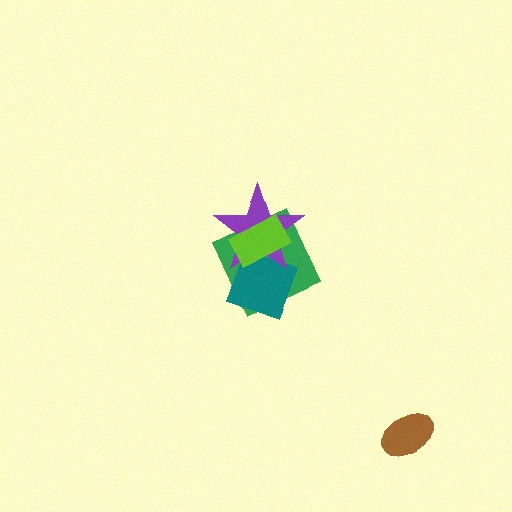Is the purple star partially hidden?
Yes, it is partially covered by another shape.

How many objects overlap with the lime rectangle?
3 objects overlap with the lime rectangle.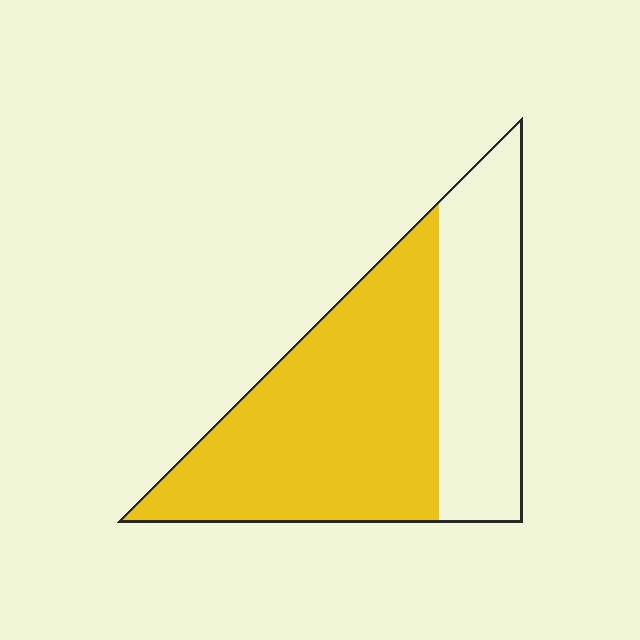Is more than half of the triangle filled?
Yes.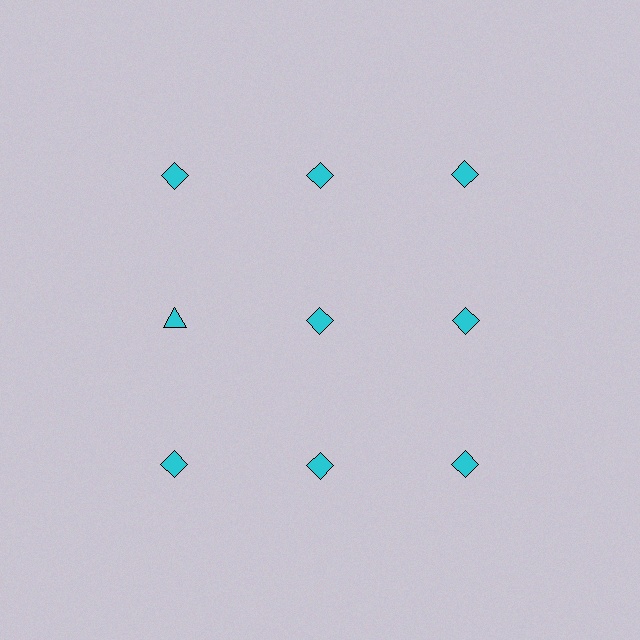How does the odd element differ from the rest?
It has a different shape: triangle instead of diamond.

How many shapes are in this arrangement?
There are 9 shapes arranged in a grid pattern.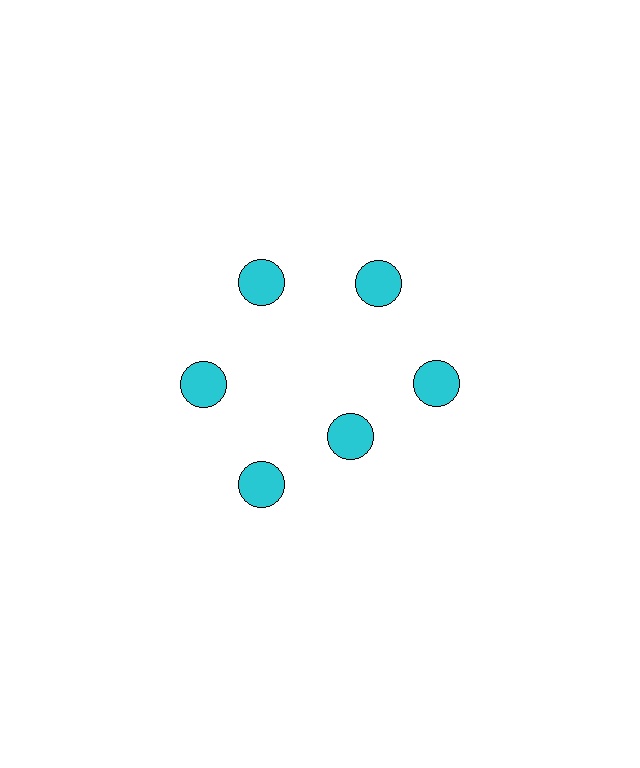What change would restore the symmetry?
The symmetry would be restored by moving it outward, back onto the ring so that all 6 circles sit at equal angles and equal distance from the center.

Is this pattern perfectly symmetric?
No. The 6 cyan circles are arranged in a ring, but one element near the 5 o'clock position is pulled inward toward the center, breaking the 6-fold rotational symmetry.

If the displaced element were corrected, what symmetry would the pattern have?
It would have 6-fold rotational symmetry — the pattern would map onto itself every 60 degrees.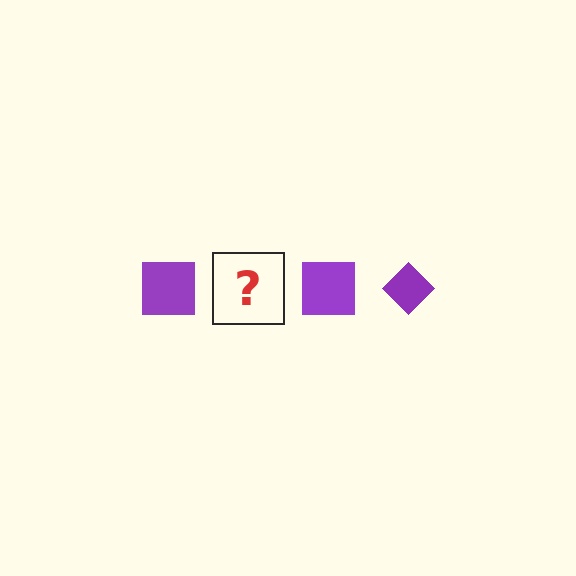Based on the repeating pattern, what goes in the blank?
The blank should be a purple diamond.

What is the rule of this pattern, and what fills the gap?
The rule is that the pattern cycles through square, diamond shapes in purple. The gap should be filled with a purple diamond.